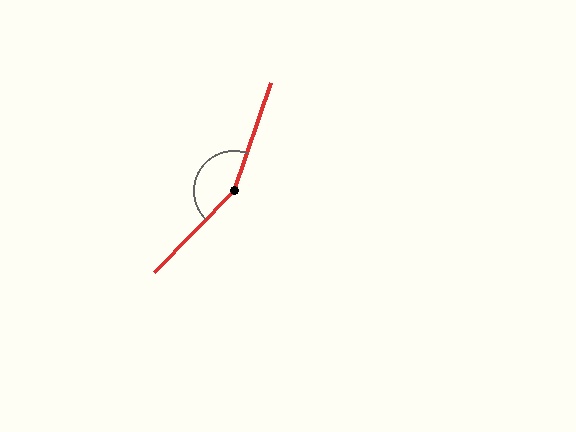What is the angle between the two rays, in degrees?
Approximately 155 degrees.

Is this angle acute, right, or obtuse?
It is obtuse.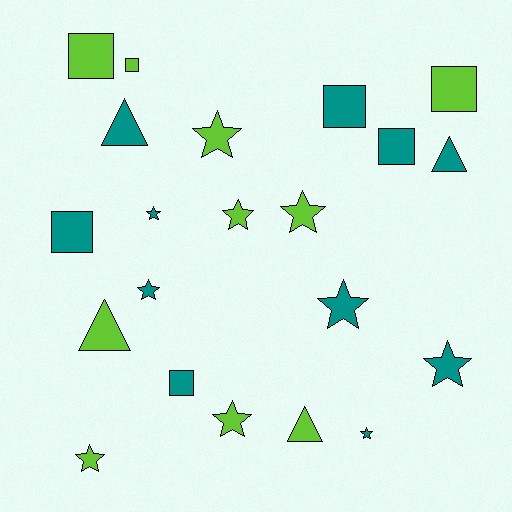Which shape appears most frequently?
Star, with 10 objects.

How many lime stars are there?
There are 5 lime stars.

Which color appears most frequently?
Teal, with 11 objects.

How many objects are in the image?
There are 21 objects.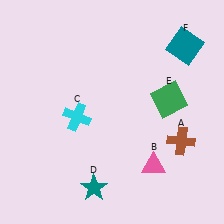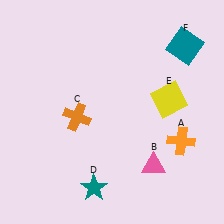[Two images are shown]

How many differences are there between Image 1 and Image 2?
There are 3 differences between the two images.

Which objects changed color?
A changed from brown to orange. C changed from cyan to orange. E changed from green to yellow.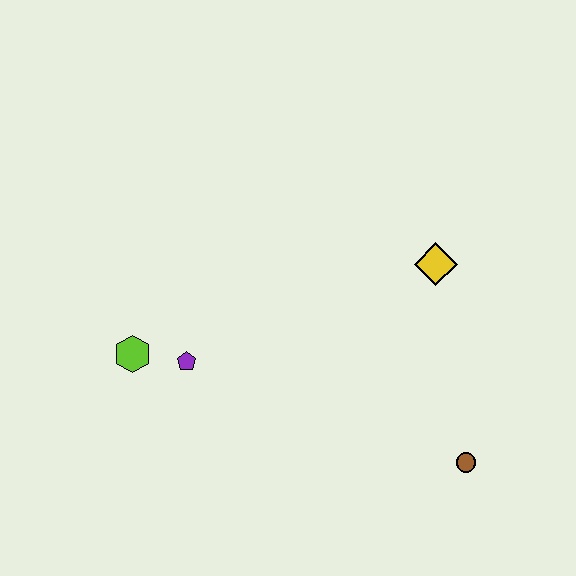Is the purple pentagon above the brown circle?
Yes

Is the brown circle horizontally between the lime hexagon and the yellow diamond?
No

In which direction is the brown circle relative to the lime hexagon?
The brown circle is to the right of the lime hexagon.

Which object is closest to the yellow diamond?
The brown circle is closest to the yellow diamond.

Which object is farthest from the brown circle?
The lime hexagon is farthest from the brown circle.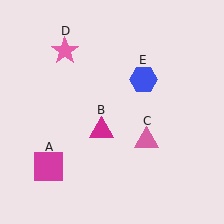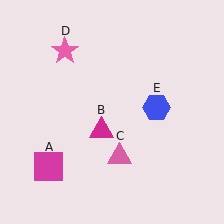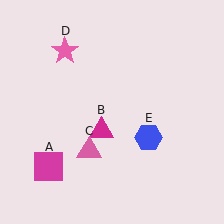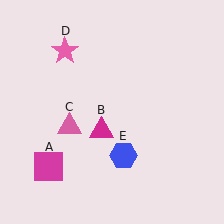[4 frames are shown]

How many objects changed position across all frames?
2 objects changed position: pink triangle (object C), blue hexagon (object E).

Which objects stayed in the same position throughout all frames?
Magenta square (object A) and magenta triangle (object B) and pink star (object D) remained stationary.